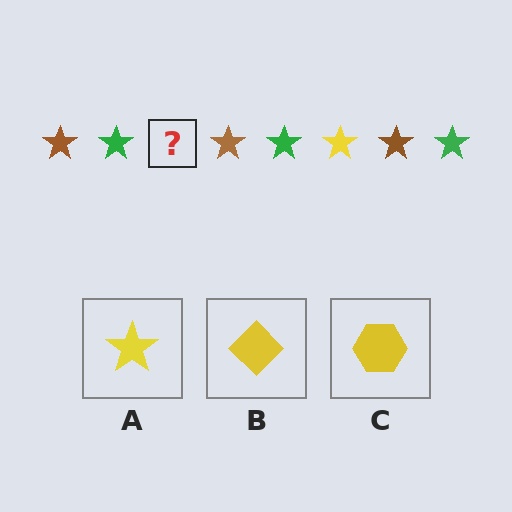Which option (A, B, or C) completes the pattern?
A.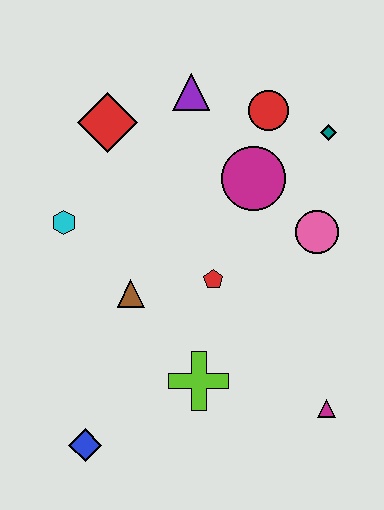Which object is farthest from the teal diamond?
The blue diamond is farthest from the teal diamond.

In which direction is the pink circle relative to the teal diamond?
The pink circle is below the teal diamond.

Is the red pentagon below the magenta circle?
Yes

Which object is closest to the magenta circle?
The red circle is closest to the magenta circle.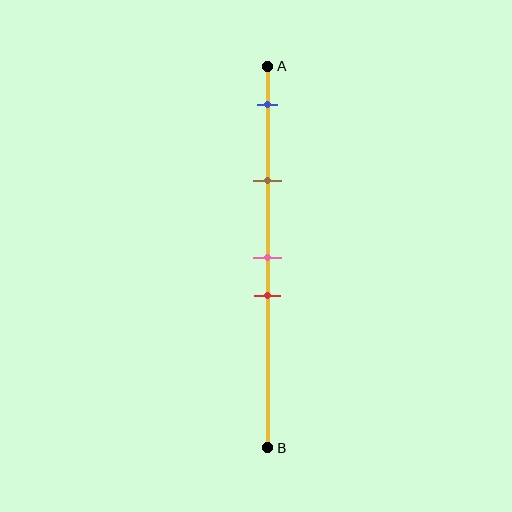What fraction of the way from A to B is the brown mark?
The brown mark is approximately 30% (0.3) of the way from A to B.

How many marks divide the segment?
There are 4 marks dividing the segment.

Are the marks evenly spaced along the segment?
No, the marks are not evenly spaced.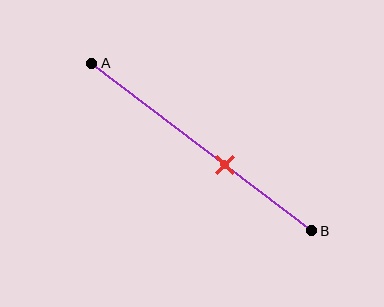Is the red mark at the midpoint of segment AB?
No, the mark is at about 60% from A, not at the 50% midpoint.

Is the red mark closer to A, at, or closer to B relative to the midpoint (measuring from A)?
The red mark is closer to point B than the midpoint of segment AB.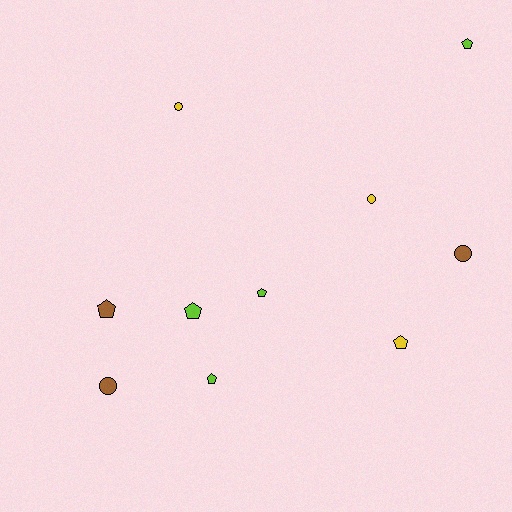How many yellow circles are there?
There are 2 yellow circles.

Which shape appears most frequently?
Pentagon, with 6 objects.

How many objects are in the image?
There are 10 objects.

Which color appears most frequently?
Lime, with 4 objects.